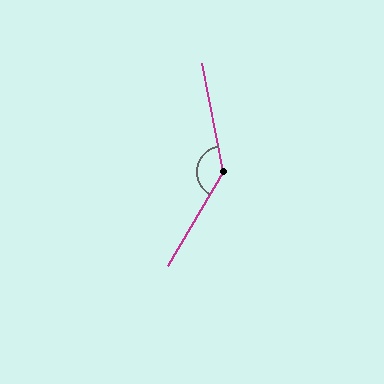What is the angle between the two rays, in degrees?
Approximately 138 degrees.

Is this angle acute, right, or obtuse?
It is obtuse.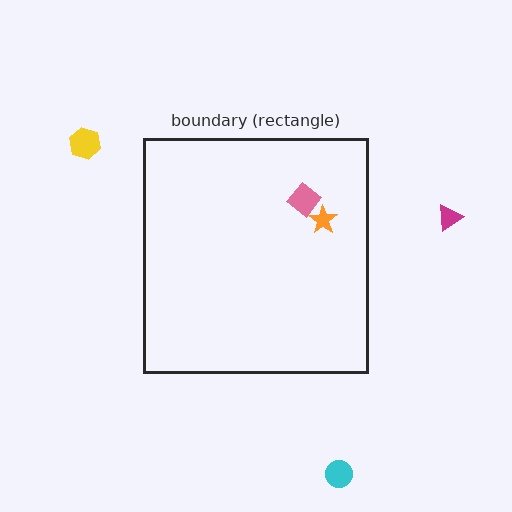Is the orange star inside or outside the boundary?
Inside.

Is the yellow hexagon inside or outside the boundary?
Outside.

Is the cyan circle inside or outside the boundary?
Outside.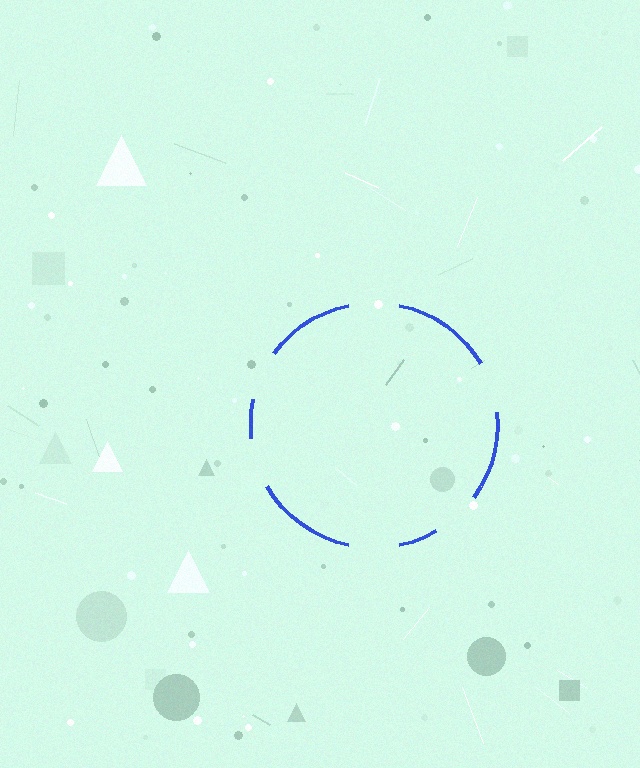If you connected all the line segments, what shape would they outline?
They would outline a circle.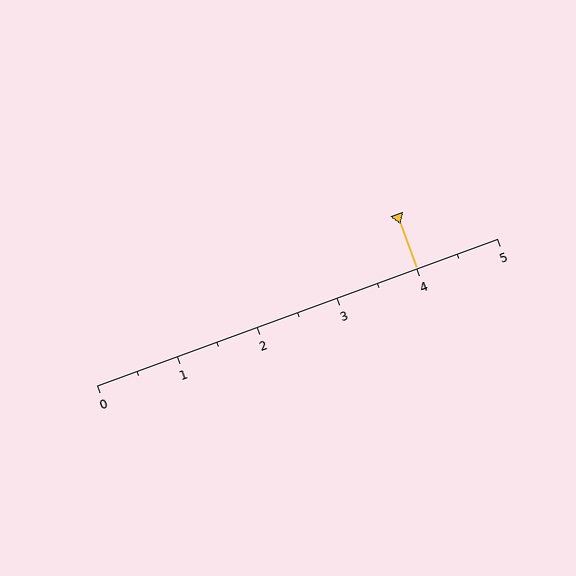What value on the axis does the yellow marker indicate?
The marker indicates approximately 4.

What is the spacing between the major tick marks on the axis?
The major ticks are spaced 1 apart.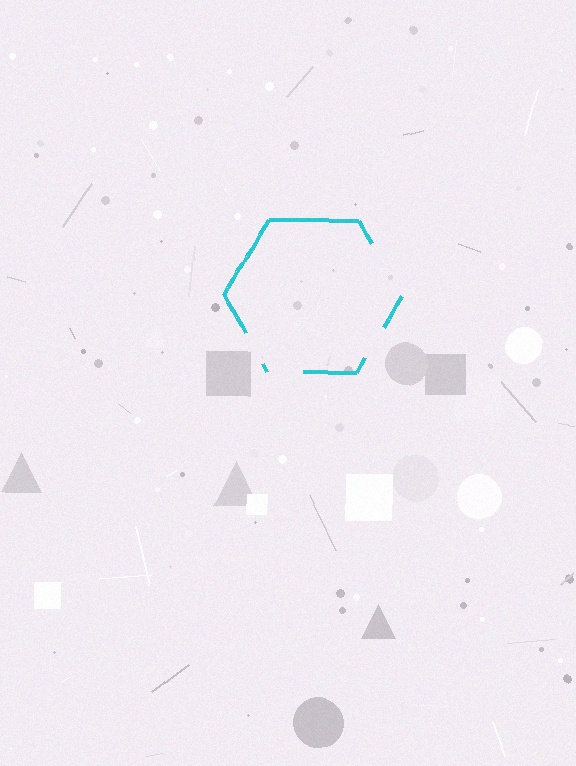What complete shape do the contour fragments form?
The contour fragments form a hexagon.